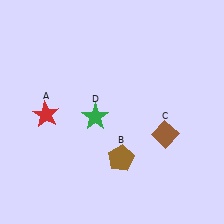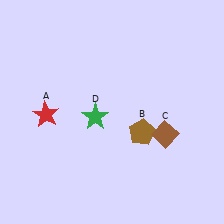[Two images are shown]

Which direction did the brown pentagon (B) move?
The brown pentagon (B) moved up.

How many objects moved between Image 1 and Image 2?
1 object moved between the two images.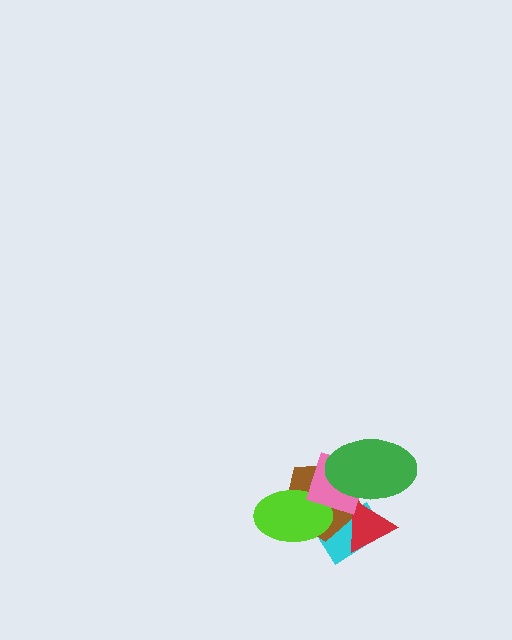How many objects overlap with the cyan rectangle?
5 objects overlap with the cyan rectangle.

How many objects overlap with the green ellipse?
4 objects overlap with the green ellipse.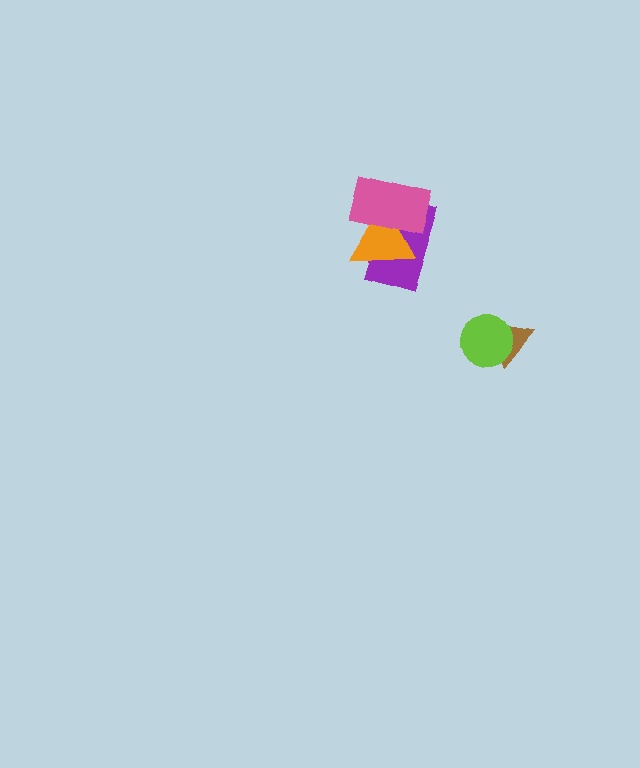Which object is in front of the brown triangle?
The lime circle is in front of the brown triangle.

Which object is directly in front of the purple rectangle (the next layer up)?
The orange triangle is directly in front of the purple rectangle.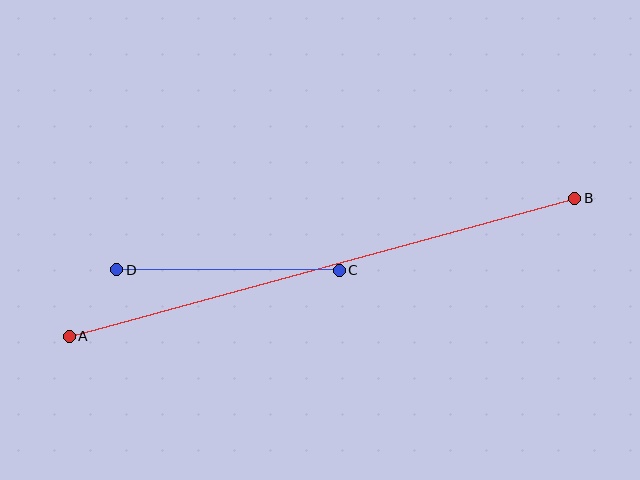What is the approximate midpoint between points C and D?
The midpoint is at approximately (228, 270) pixels.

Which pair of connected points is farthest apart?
Points A and B are farthest apart.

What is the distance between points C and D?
The distance is approximately 222 pixels.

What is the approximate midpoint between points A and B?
The midpoint is at approximately (322, 267) pixels.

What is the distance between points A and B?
The distance is approximately 524 pixels.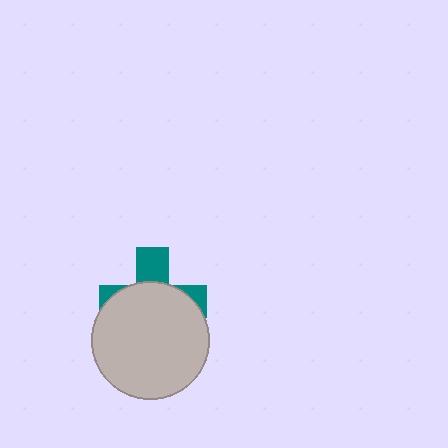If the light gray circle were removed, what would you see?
You would see the complete teal cross.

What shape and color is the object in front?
The object in front is a light gray circle.